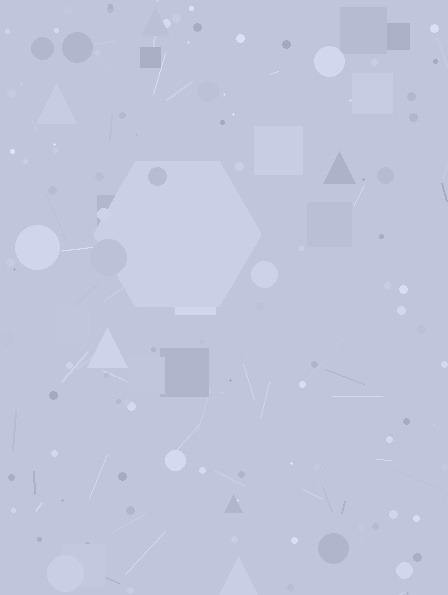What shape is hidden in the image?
A hexagon is hidden in the image.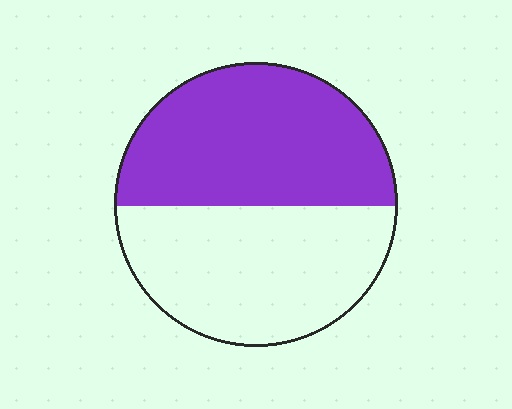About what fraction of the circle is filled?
About one half (1/2).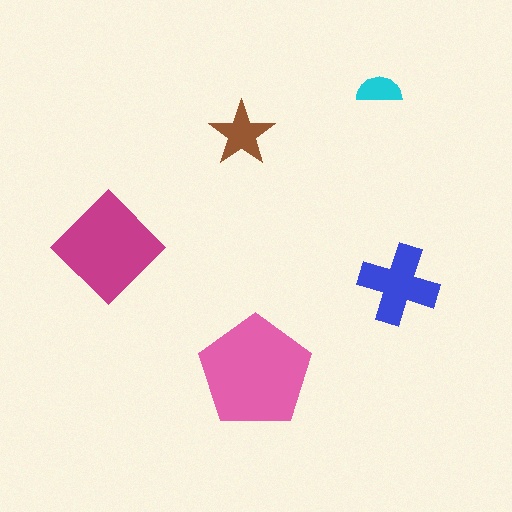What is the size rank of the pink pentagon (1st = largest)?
1st.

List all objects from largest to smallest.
The pink pentagon, the magenta diamond, the blue cross, the brown star, the cyan semicircle.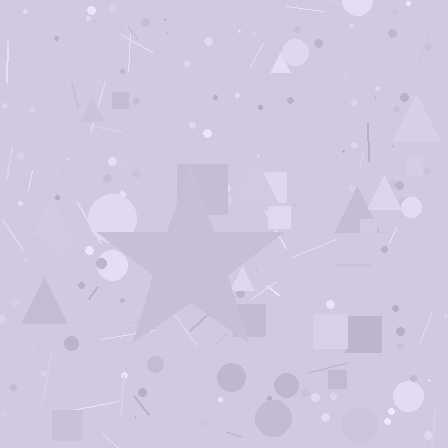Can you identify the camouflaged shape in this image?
The camouflaged shape is a star.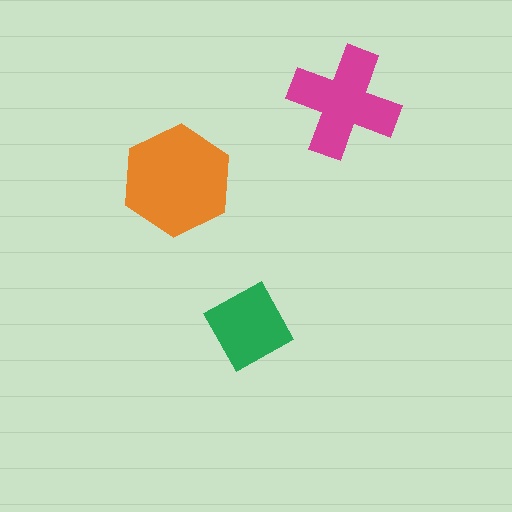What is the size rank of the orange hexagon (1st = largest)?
1st.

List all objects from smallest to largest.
The green diamond, the magenta cross, the orange hexagon.